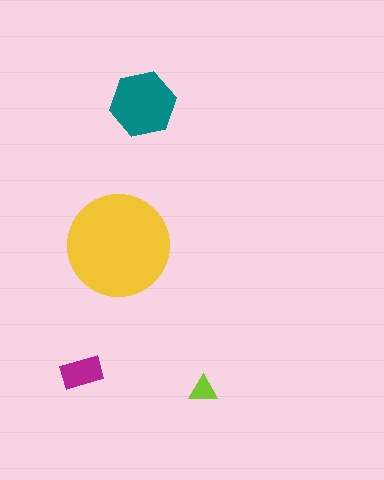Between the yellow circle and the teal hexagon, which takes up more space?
The yellow circle.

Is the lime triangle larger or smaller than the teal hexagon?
Smaller.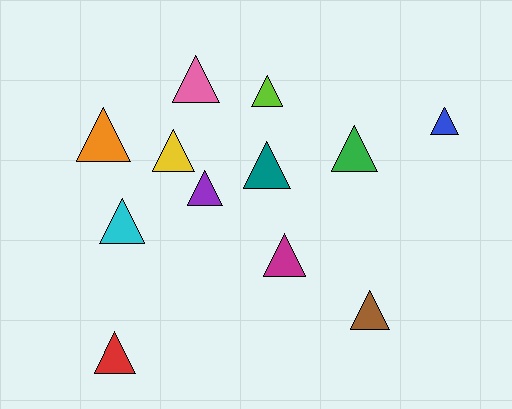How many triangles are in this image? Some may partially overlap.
There are 12 triangles.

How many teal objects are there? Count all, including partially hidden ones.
There is 1 teal object.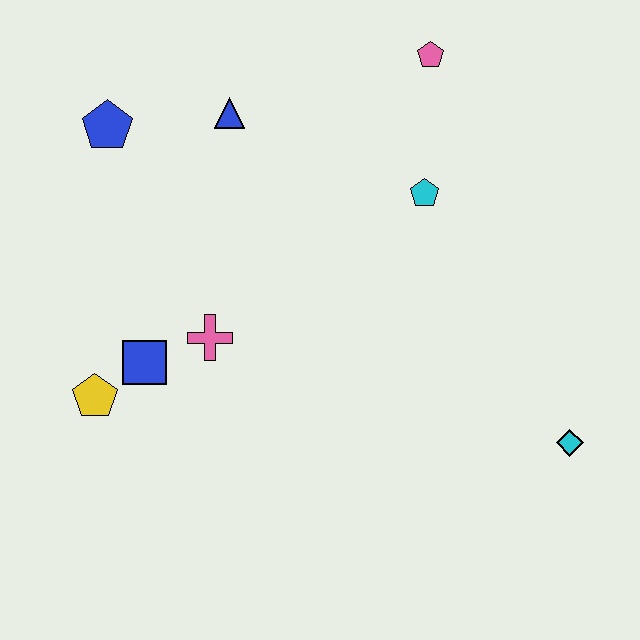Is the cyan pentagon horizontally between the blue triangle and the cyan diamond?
Yes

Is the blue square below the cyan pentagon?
Yes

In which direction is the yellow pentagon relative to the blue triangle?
The yellow pentagon is below the blue triangle.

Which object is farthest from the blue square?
The cyan diamond is farthest from the blue square.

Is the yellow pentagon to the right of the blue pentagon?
No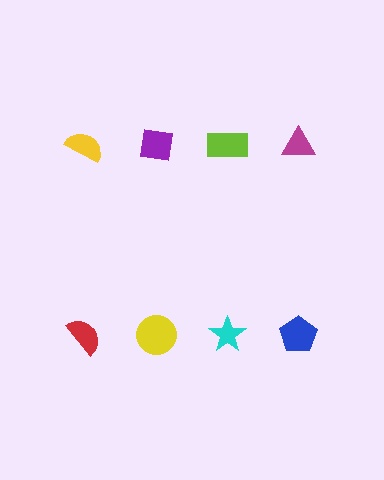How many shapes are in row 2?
4 shapes.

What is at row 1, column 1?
A yellow semicircle.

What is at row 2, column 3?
A cyan star.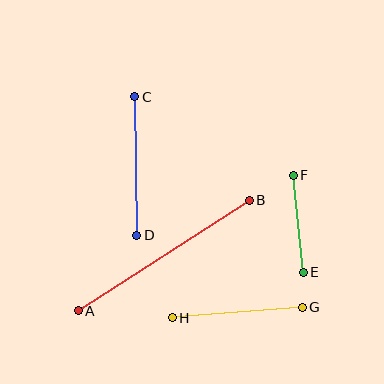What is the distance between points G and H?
The distance is approximately 130 pixels.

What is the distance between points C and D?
The distance is approximately 139 pixels.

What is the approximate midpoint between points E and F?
The midpoint is at approximately (298, 224) pixels.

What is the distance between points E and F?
The distance is approximately 98 pixels.